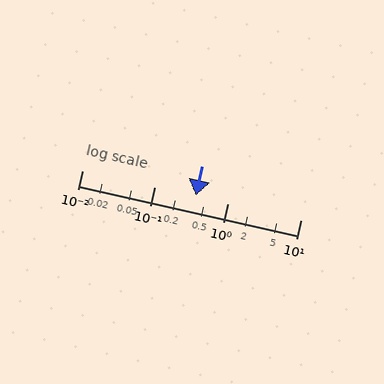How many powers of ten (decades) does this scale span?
The scale spans 3 decades, from 0.01 to 10.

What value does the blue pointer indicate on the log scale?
The pointer indicates approximately 0.36.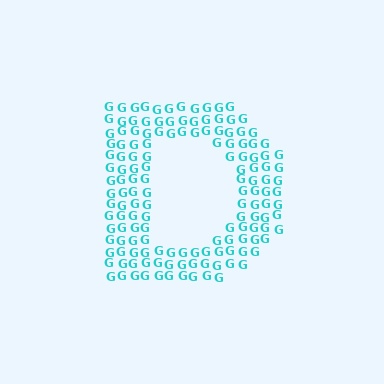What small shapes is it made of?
It is made of small letter G's.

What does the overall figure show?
The overall figure shows the letter D.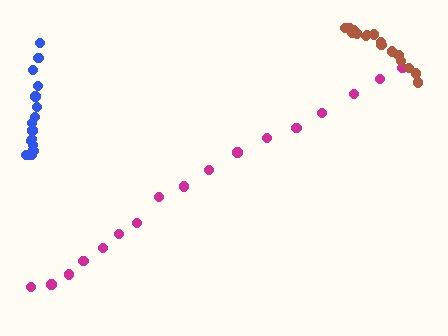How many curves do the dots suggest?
There are 3 distinct paths.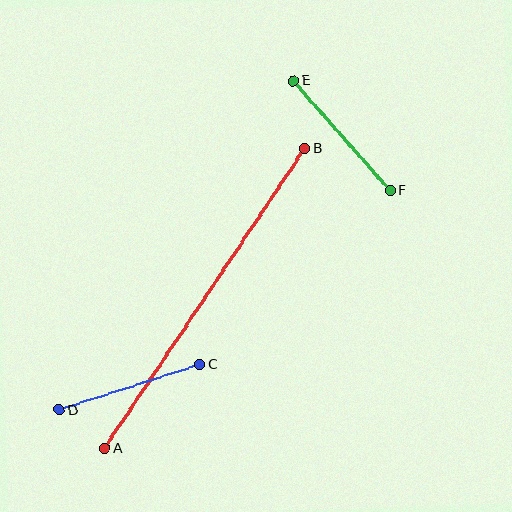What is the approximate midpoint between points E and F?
The midpoint is at approximately (342, 135) pixels.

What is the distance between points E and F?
The distance is approximately 146 pixels.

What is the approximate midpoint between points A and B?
The midpoint is at approximately (205, 298) pixels.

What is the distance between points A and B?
The distance is approximately 361 pixels.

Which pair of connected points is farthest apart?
Points A and B are farthest apart.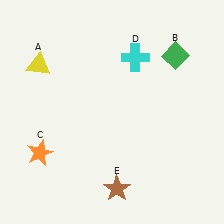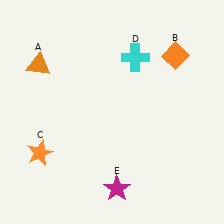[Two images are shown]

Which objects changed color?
A changed from yellow to orange. B changed from green to orange. E changed from brown to magenta.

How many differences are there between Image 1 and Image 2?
There are 3 differences between the two images.